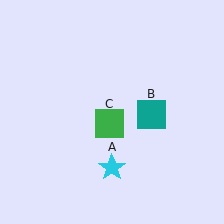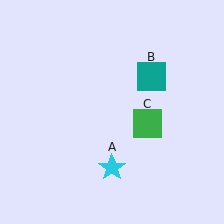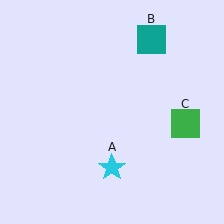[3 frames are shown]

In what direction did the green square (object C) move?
The green square (object C) moved right.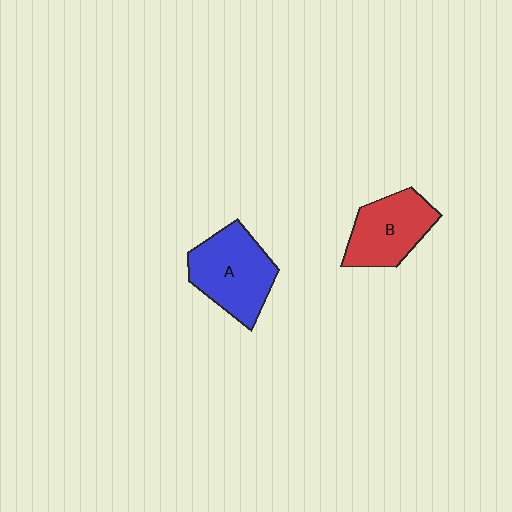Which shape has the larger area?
Shape A (blue).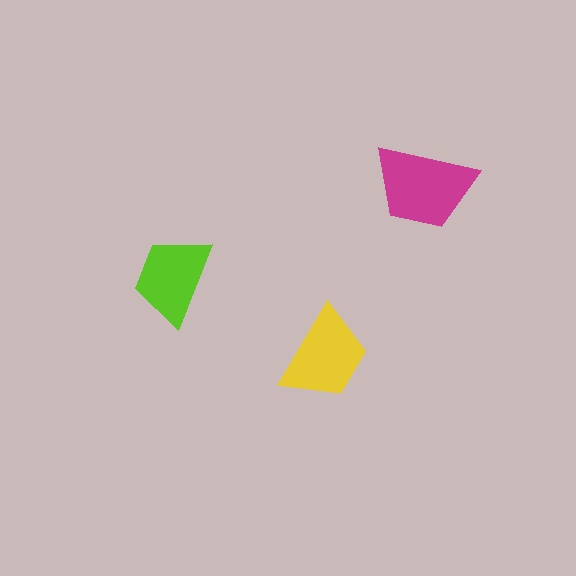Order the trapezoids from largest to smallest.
the magenta one, the yellow one, the lime one.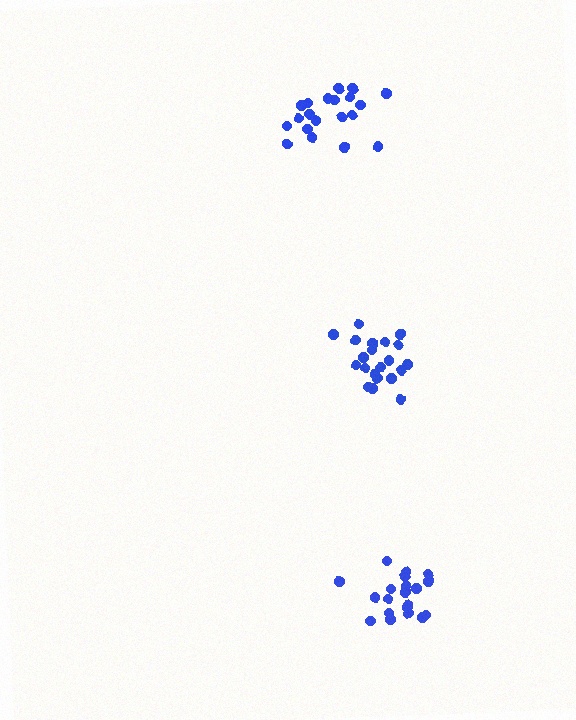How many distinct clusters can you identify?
There are 3 distinct clusters.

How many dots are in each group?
Group 1: 21 dots, Group 2: 21 dots, Group 3: 20 dots (62 total).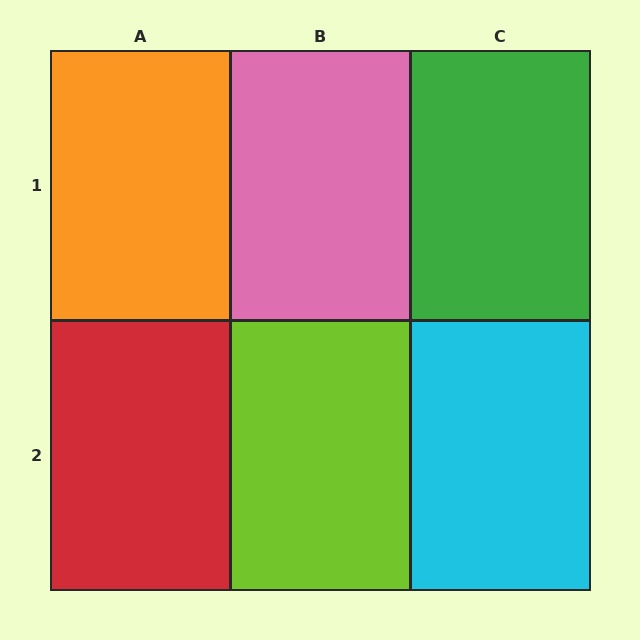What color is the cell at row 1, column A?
Orange.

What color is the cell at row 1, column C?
Green.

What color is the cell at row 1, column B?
Pink.